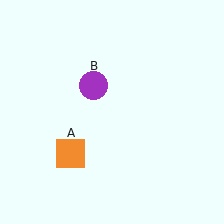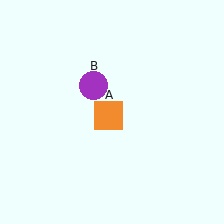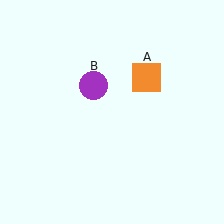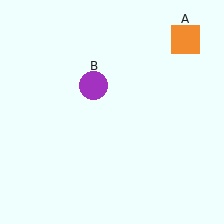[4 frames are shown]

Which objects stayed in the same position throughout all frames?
Purple circle (object B) remained stationary.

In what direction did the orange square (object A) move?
The orange square (object A) moved up and to the right.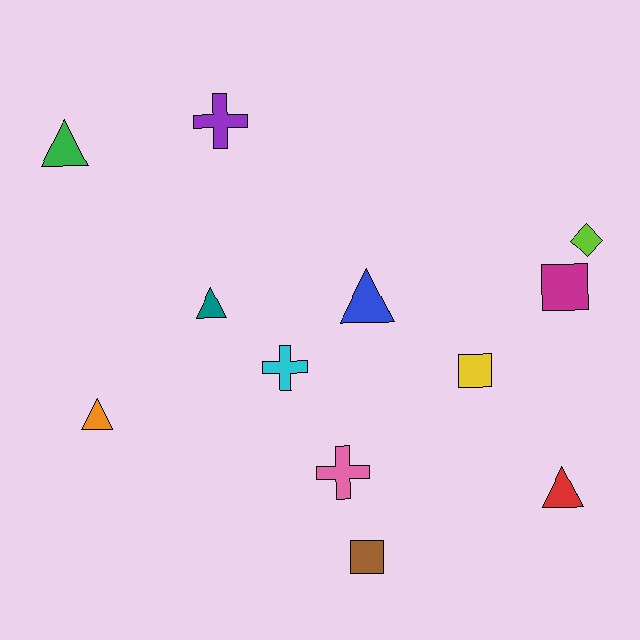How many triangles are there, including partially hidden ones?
There are 5 triangles.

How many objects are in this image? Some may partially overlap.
There are 12 objects.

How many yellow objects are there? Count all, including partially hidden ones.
There is 1 yellow object.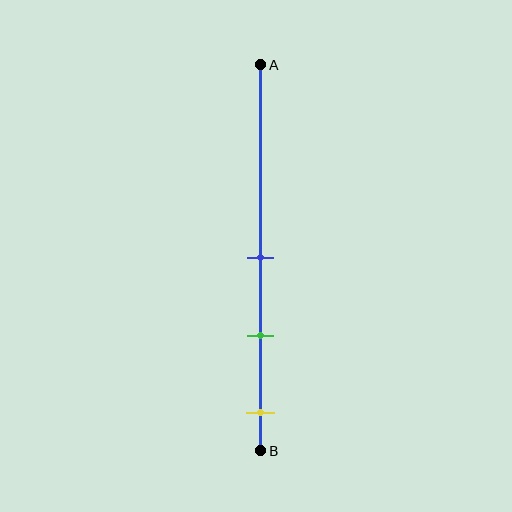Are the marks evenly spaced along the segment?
Yes, the marks are approximately evenly spaced.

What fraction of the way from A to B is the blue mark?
The blue mark is approximately 50% (0.5) of the way from A to B.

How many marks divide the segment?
There are 3 marks dividing the segment.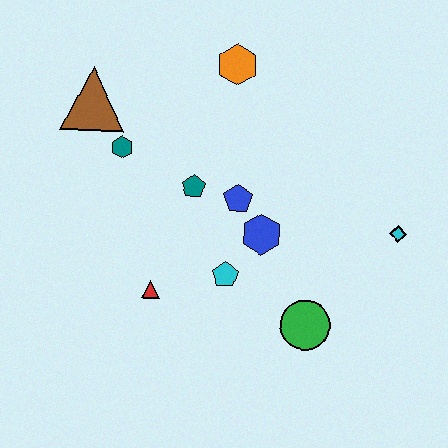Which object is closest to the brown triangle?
The teal hexagon is closest to the brown triangle.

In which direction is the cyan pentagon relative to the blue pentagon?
The cyan pentagon is below the blue pentagon.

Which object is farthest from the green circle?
The brown triangle is farthest from the green circle.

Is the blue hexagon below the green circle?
No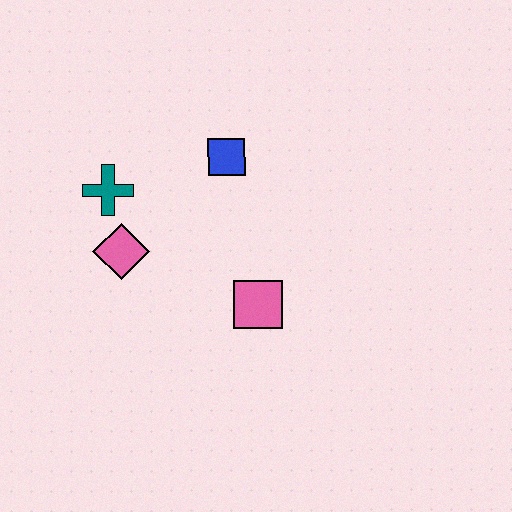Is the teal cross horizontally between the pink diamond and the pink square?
No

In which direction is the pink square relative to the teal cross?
The pink square is to the right of the teal cross.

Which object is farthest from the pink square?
The teal cross is farthest from the pink square.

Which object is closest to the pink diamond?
The teal cross is closest to the pink diamond.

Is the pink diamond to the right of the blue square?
No